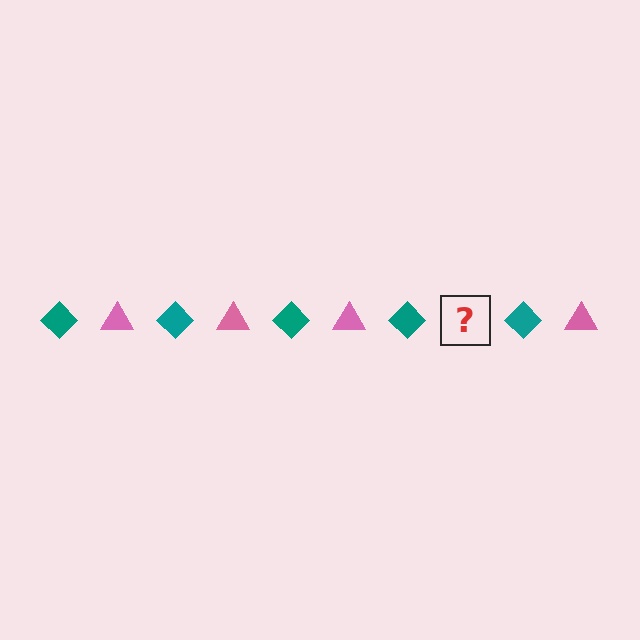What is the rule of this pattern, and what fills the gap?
The rule is that the pattern alternates between teal diamond and pink triangle. The gap should be filled with a pink triangle.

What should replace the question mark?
The question mark should be replaced with a pink triangle.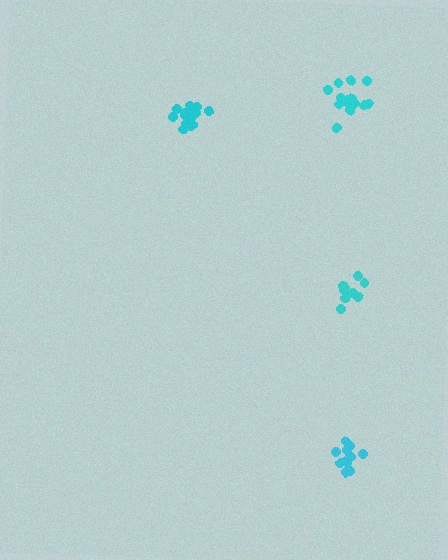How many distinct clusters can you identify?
There are 4 distinct clusters.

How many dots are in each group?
Group 1: 11 dots, Group 2: 15 dots, Group 3: 15 dots, Group 4: 10 dots (51 total).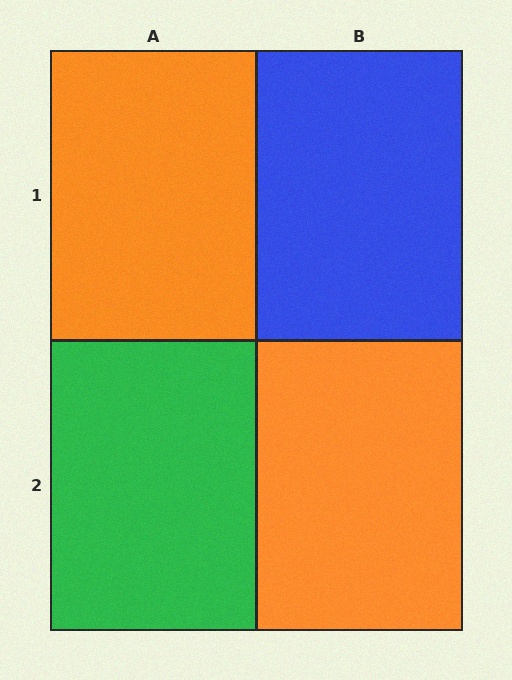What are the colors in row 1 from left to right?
Orange, blue.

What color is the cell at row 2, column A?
Green.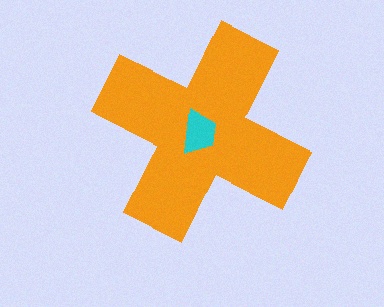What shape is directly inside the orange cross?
The cyan trapezoid.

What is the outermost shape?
The orange cross.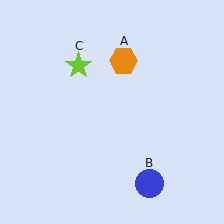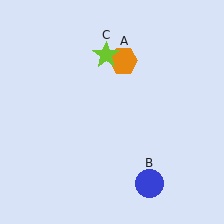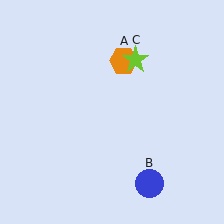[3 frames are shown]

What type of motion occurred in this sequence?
The lime star (object C) rotated clockwise around the center of the scene.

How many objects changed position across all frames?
1 object changed position: lime star (object C).